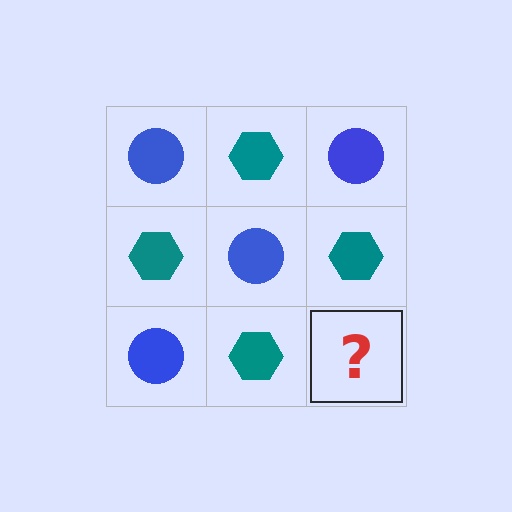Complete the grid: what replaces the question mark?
The question mark should be replaced with a blue circle.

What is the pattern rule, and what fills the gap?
The rule is that it alternates blue circle and teal hexagon in a checkerboard pattern. The gap should be filled with a blue circle.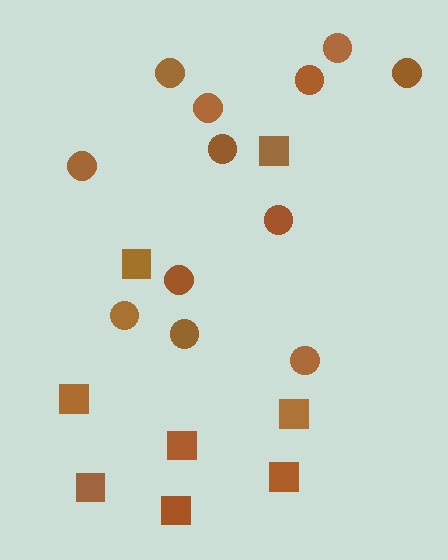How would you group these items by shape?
There are 2 groups: one group of circles (12) and one group of squares (8).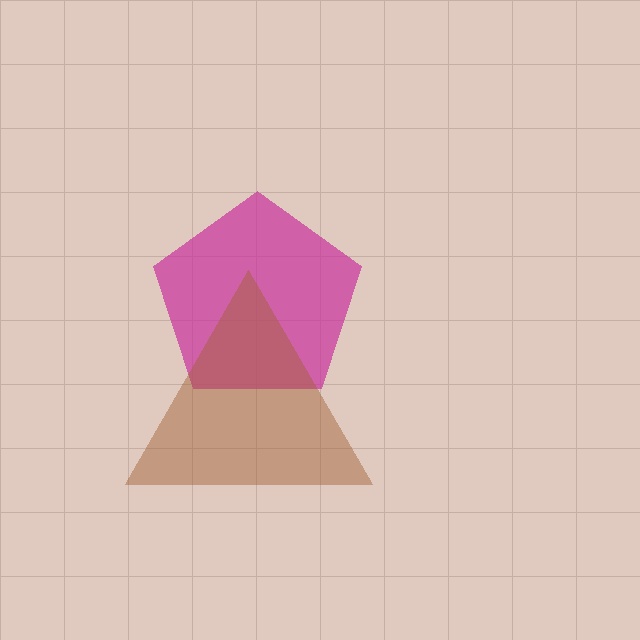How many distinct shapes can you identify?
There are 2 distinct shapes: a magenta pentagon, a brown triangle.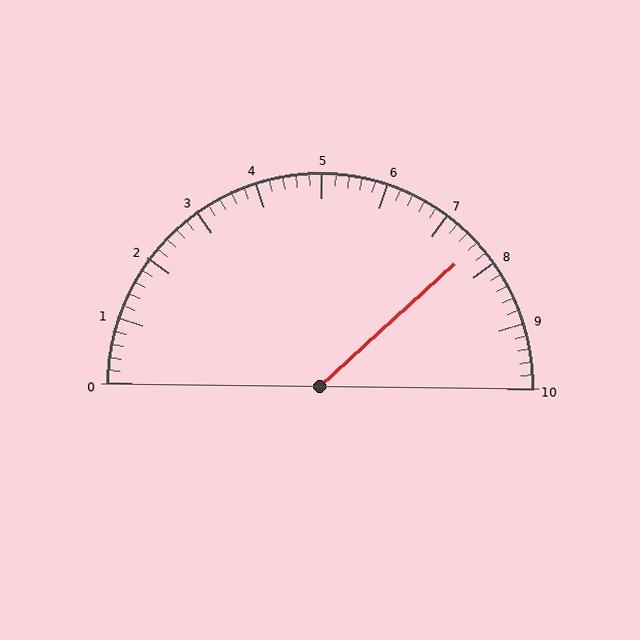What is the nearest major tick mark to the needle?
The nearest major tick mark is 8.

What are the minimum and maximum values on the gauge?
The gauge ranges from 0 to 10.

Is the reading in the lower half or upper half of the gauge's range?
The reading is in the upper half of the range (0 to 10).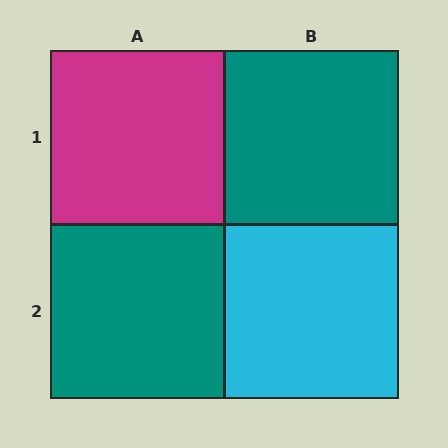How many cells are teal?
2 cells are teal.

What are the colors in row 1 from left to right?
Magenta, teal.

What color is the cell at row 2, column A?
Teal.